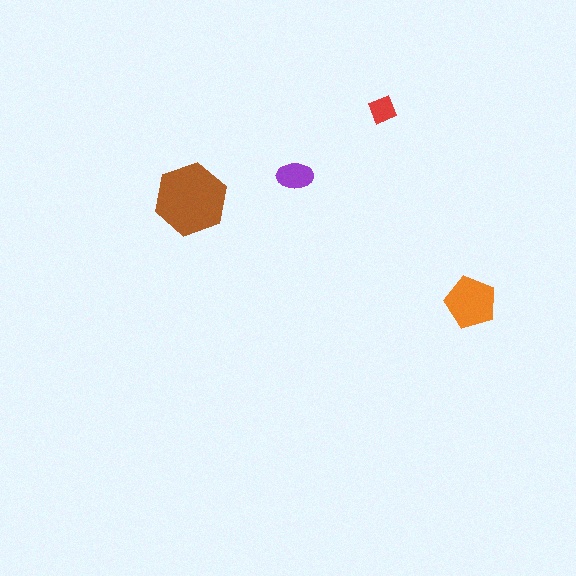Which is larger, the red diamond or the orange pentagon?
The orange pentagon.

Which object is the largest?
The brown hexagon.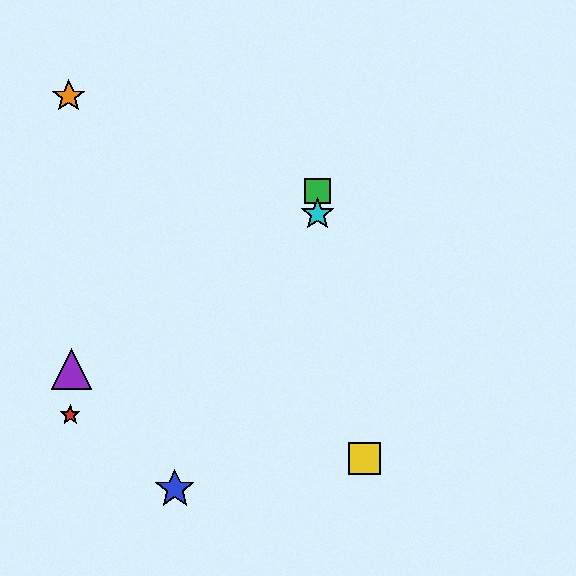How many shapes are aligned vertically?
2 shapes (the green square, the cyan star) are aligned vertically.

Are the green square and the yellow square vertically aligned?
No, the green square is at x≈317 and the yellow square is at x≈365.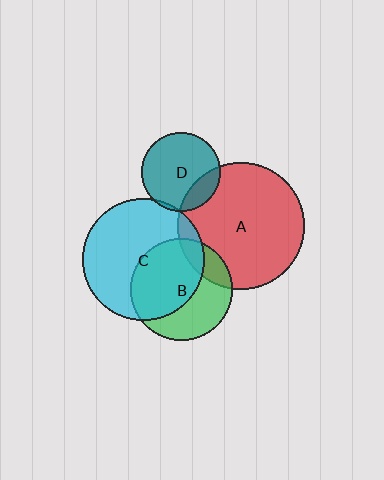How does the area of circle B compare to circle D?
Approximately 1.7 times.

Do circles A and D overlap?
Yes.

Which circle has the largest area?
Circle A (red).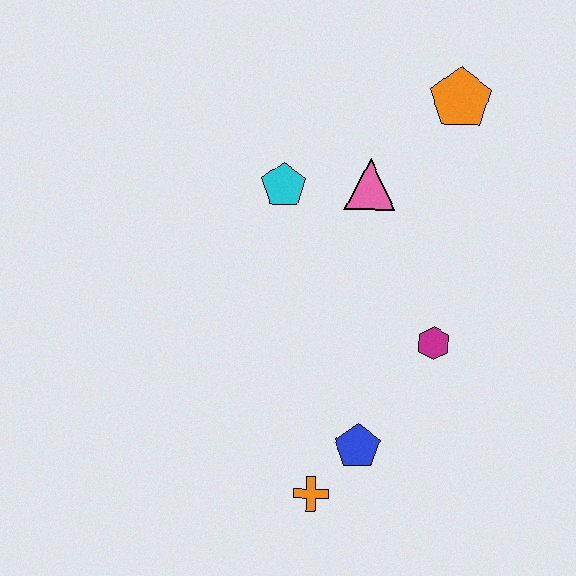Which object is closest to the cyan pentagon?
The pink triangle is closest to the cyan pentagon.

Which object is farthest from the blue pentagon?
The orange pentagon is farthest from the blue pentagon.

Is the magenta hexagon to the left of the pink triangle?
No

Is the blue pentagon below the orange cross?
No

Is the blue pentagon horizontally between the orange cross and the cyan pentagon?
No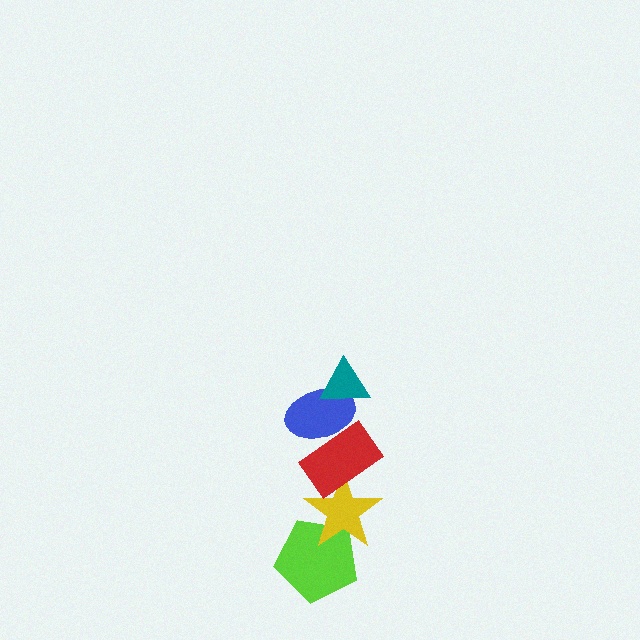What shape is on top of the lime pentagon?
The yellow star is on top of the lime pentagon.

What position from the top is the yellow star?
The yellow star is 4th from the top.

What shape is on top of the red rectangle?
The blue ellipse is on top of the red rectangle.